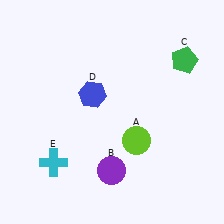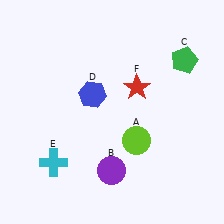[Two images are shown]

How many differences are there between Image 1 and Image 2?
There is 1 difference between the two images.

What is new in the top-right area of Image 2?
A red star (F) was added in the top-right area of Image 2.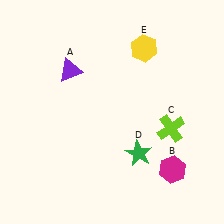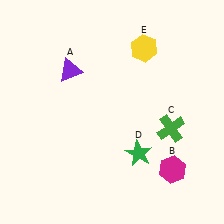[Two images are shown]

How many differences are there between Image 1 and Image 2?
There is 1 difference between the two images.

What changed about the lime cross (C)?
In Image 1, C is lime. In Image 2, it changed to green.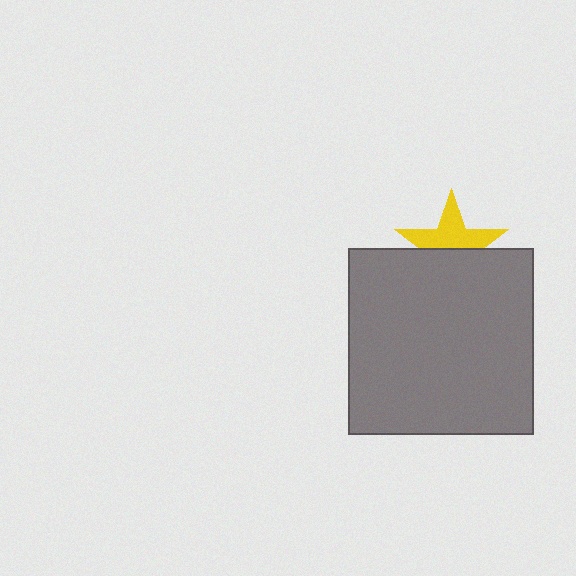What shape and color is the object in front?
The object in front is a gray square.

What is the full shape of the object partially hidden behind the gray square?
The partially hidden object is a yellow star.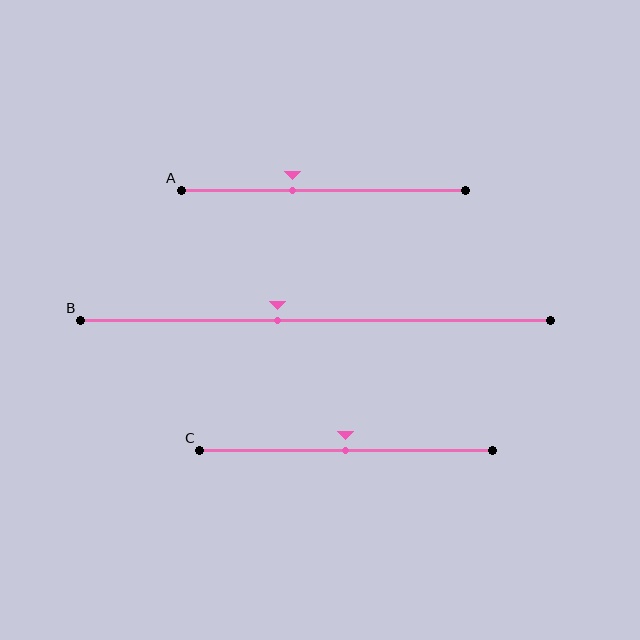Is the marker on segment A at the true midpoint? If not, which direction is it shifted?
No, the marker on segment A is shifted to the left by about 11% of the segment length.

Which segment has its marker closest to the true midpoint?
Segment C has its marker closest to the true midpoint.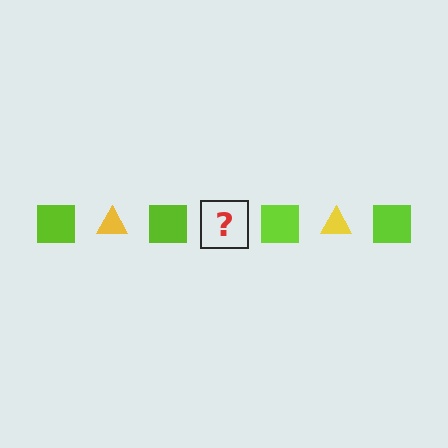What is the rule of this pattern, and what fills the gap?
The rule is that the pattern alternates between lime square and yellow triangle. The gap should be filled with a yellow triangle.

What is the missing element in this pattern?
The missing element is a yellow triangle.